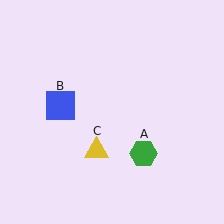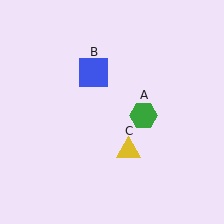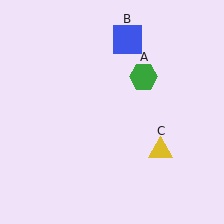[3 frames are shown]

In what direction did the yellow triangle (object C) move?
The yellow triangle (object C) moved right.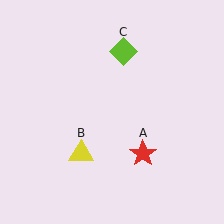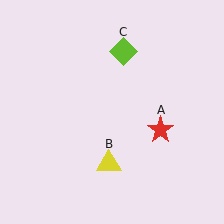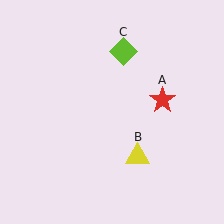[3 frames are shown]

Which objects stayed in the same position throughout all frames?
Lime diamond (object C) remained stationary.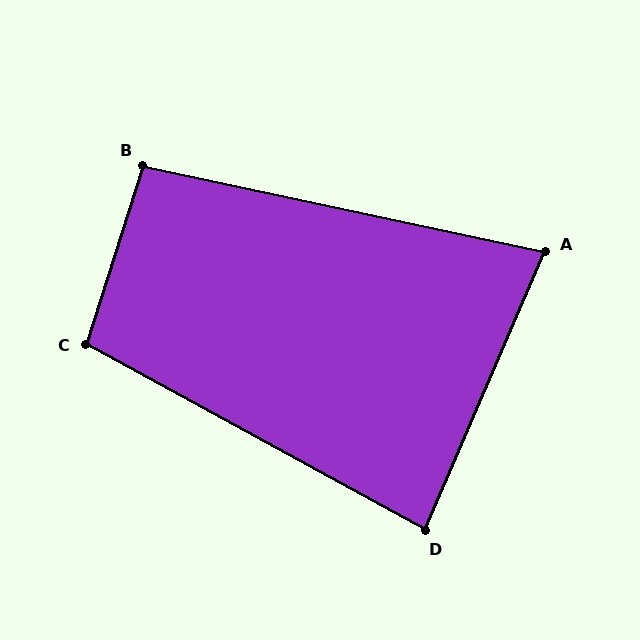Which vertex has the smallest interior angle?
A, at approximately 79 degrees.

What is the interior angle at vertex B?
Approximately 96 degrees (obtuse).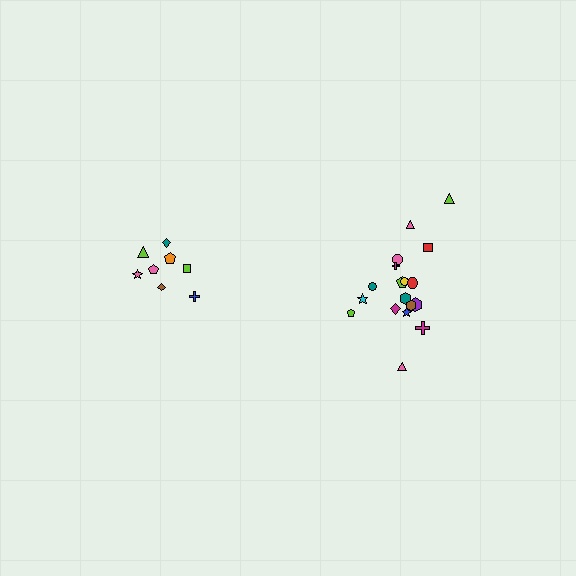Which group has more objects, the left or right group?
The right group.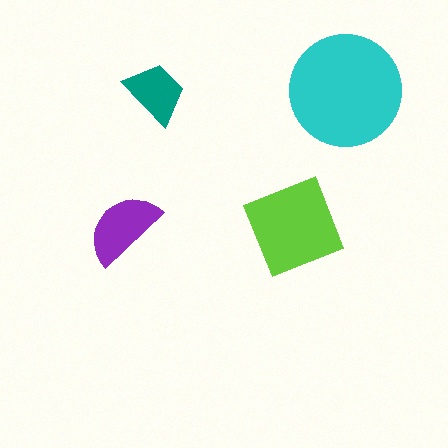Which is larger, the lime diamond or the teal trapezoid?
The lime diamond.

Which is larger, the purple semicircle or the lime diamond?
The lime diamond.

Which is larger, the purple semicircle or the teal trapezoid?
The purple semicircle.